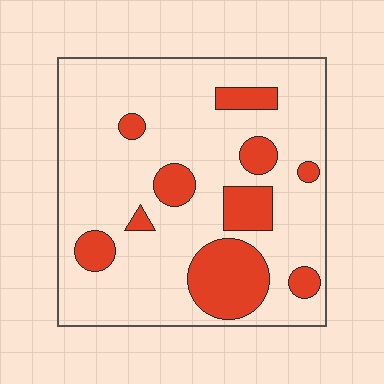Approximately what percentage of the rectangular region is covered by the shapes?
Approximately 20%.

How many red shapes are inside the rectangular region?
10.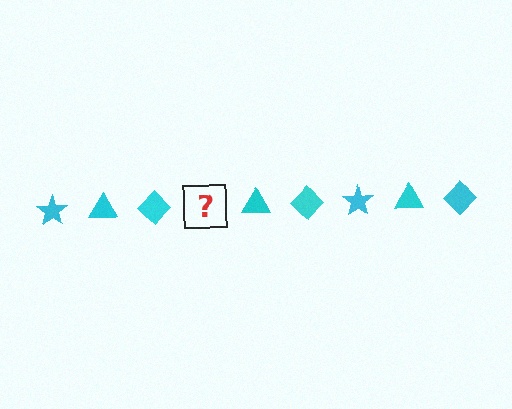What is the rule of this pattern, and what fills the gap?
The rule is that the pattern cycles through star, triangle, diamond shapes in cyan. The gap should be filled with a cyan star.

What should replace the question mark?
The question mark should be replaced with a cyan star.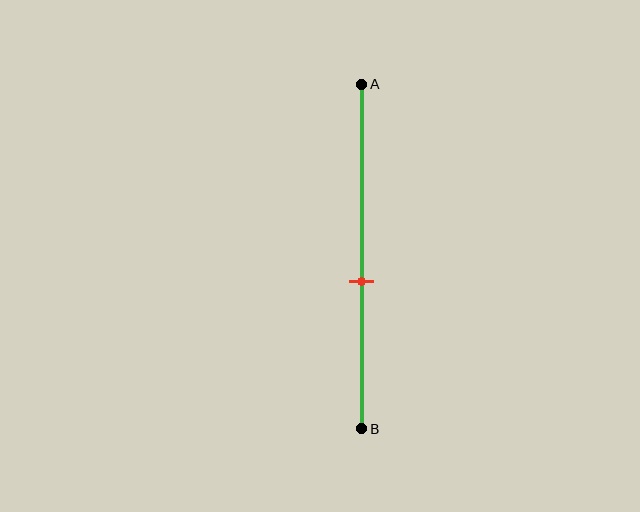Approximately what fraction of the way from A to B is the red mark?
The red mark is approximately 55% of the way from A to B.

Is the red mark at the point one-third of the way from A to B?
No, the mark is at about 55% from A, not at the 33% one-third point.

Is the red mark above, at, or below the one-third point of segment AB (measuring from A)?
The red mark is below the one-third point of segment AB.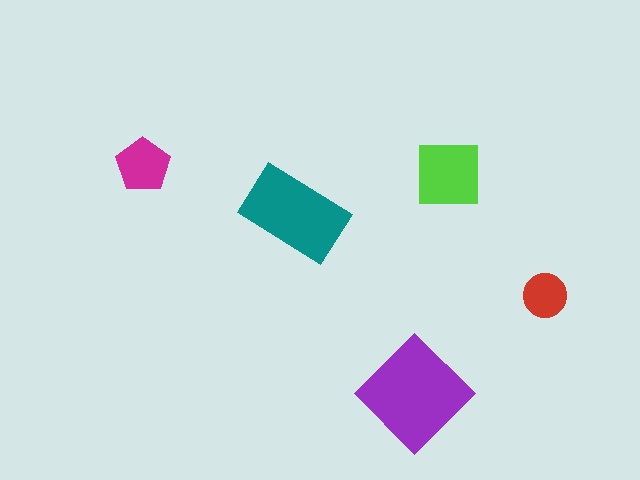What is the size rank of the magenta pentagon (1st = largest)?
4th.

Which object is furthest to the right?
The red circle is rightmost.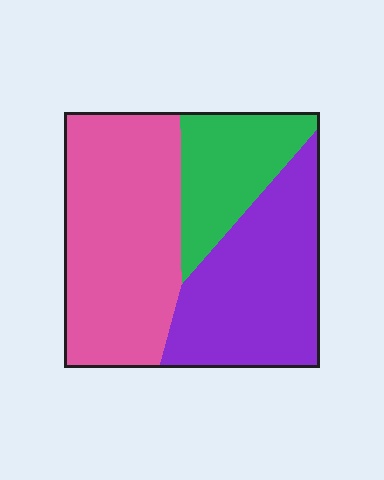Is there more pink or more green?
Pink.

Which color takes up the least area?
Green, at roughly 20%.